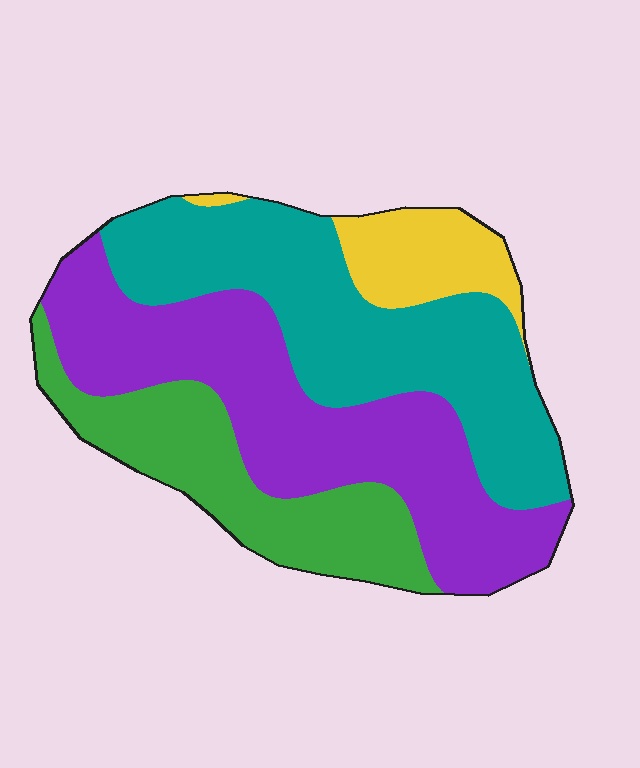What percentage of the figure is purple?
Purple takes up about three eighths (3/8) of the figure.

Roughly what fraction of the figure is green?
Green takes up between a sixth and a third of the figure.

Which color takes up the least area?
Yellow, at roughly 10%.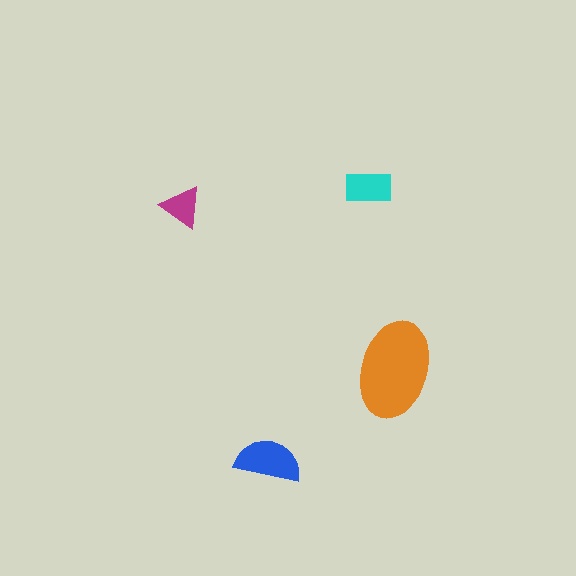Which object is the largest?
The orange ellipse.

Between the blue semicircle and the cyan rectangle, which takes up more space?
The blue semicircle.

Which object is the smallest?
The magenta triangle.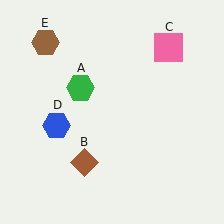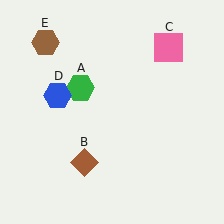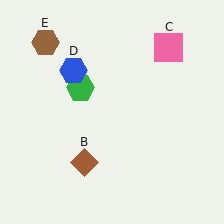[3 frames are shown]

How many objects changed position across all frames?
1 object changed position: blue hexagon (object D).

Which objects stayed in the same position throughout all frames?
Green hexagon (object A) and brown diamond (object B) and pink square (object C) and brown hexagon (object E) remained stationary.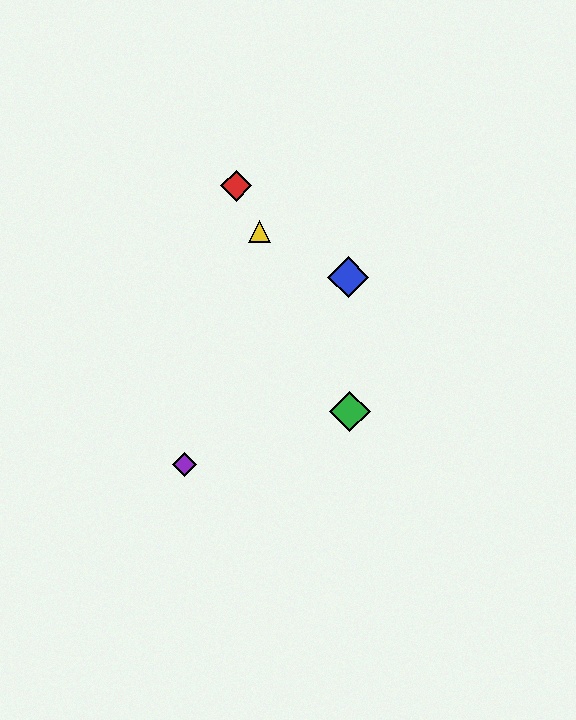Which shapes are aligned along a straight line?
The red diamond, the green diamond, the yellow triangle are aligned along a straight line.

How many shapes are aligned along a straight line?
3 shapes (the red diamond, the green diamond, the yellow triangle) are aligned along a straight line.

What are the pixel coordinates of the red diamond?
The red diamond is at (236, 186).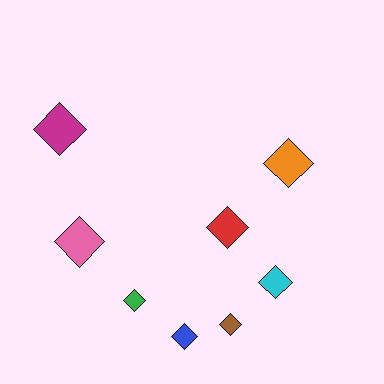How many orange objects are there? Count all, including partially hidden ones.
There is 1 orange object.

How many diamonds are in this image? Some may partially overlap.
There are 8 diamonds.